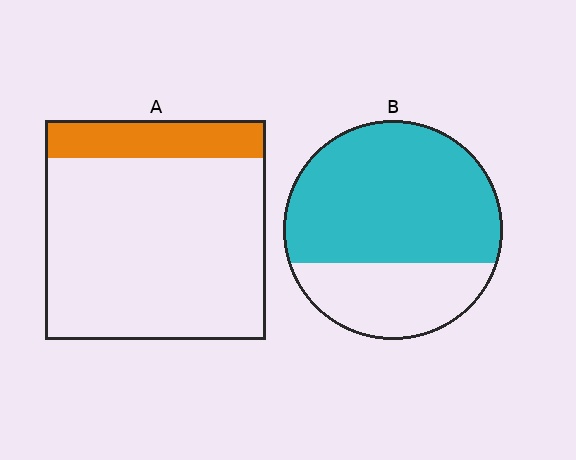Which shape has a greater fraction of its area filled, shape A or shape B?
Shape B.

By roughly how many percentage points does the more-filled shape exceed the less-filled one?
By roughly 50 percentage points (B over A).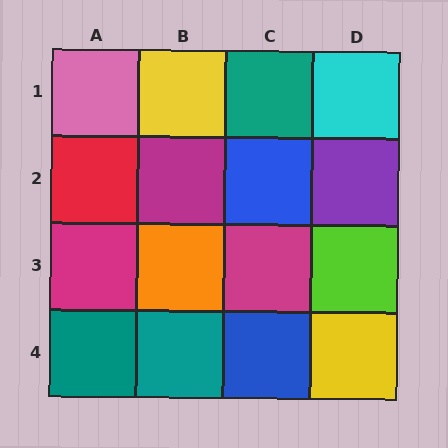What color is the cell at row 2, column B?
Magenta.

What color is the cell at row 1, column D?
Cyan.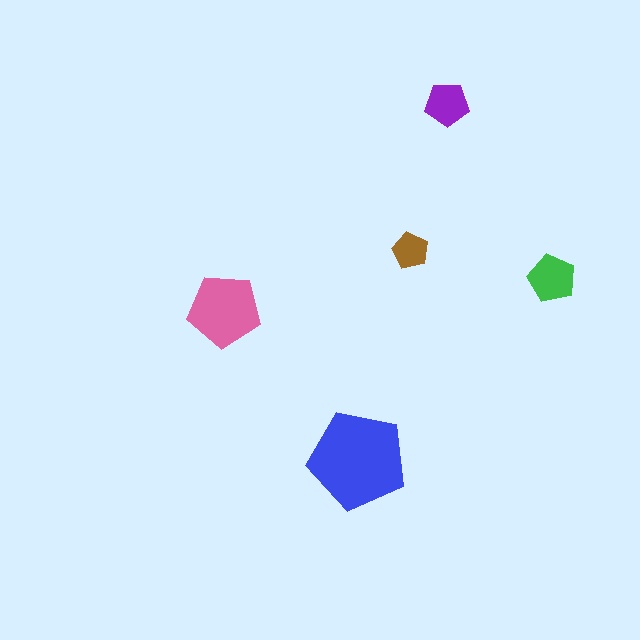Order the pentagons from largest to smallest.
the blue one, the pink one, the green one, the purple one, the brown one.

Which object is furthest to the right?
The green pentagon is rightmost.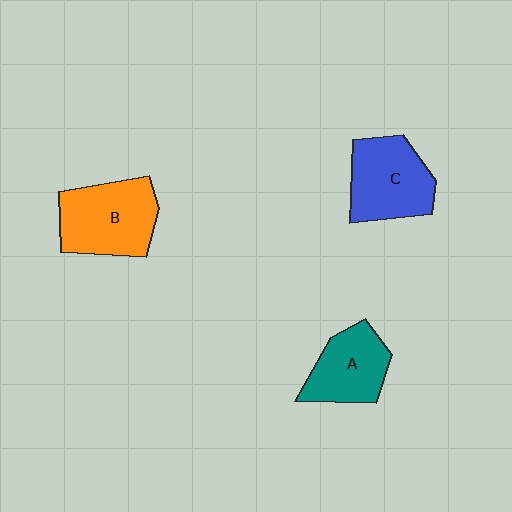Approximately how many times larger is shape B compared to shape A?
Approximately 1.3 times.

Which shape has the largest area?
Shape B (orange).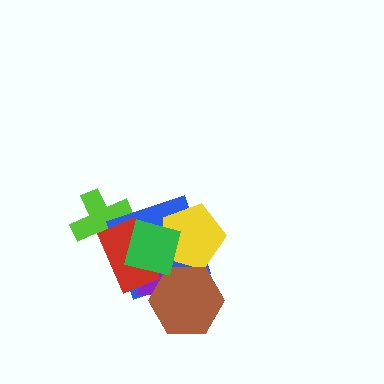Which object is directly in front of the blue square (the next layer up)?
The yellow pentagon is directly in front of the blue square.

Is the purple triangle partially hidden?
Yes, it is partially covered by another shape.